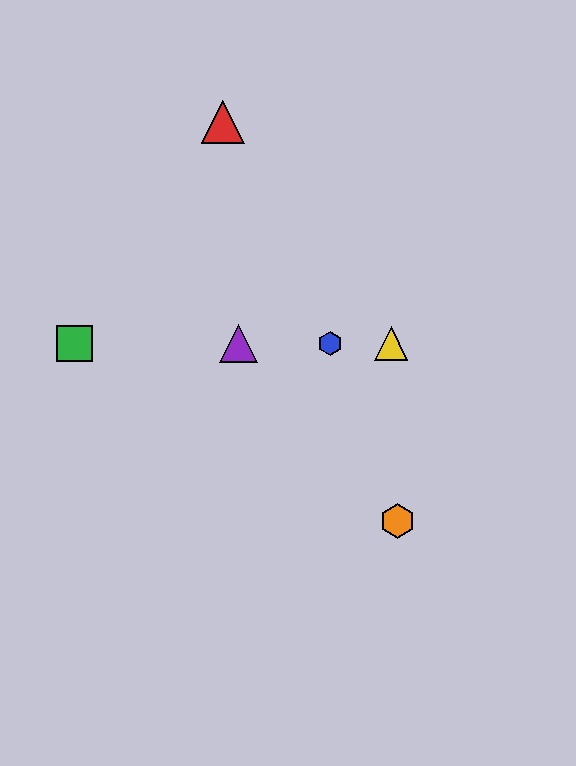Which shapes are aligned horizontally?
The blue hexagon, the green square, the yellow triangle, the purple triangle are aligned horizontally.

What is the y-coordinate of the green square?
The green square is at y≈344.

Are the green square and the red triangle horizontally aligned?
No, the green square is at y≈344 and the red triangle is at y≈122.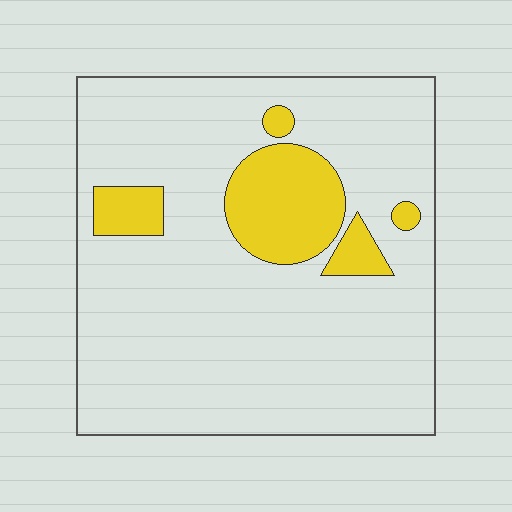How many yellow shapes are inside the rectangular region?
5.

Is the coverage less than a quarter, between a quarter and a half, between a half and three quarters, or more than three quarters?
Less than a quarter.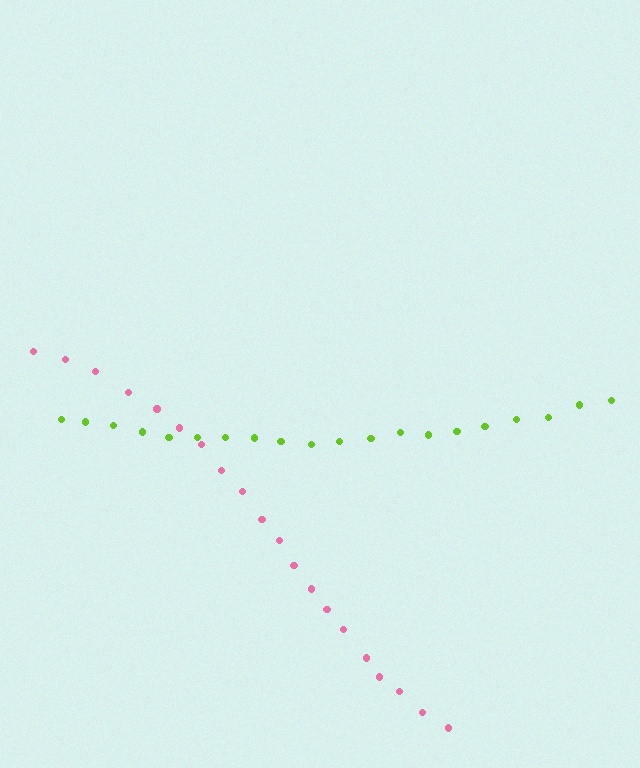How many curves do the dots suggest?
There are 2 distinct paths.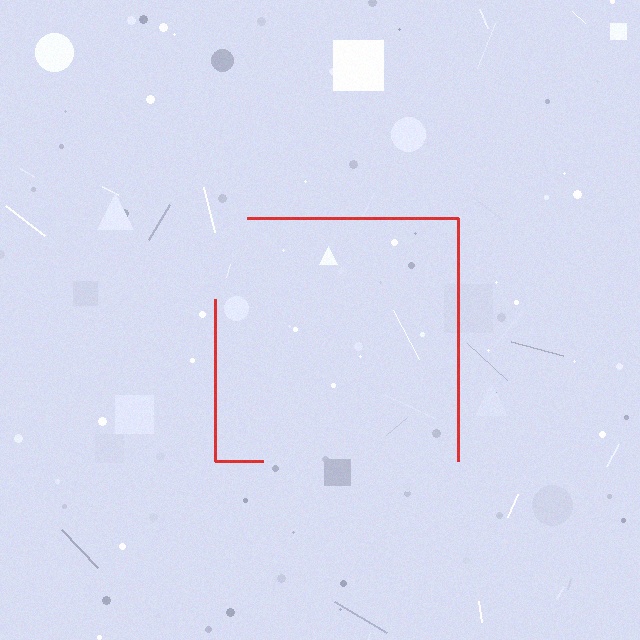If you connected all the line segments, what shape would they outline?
They would outline a square.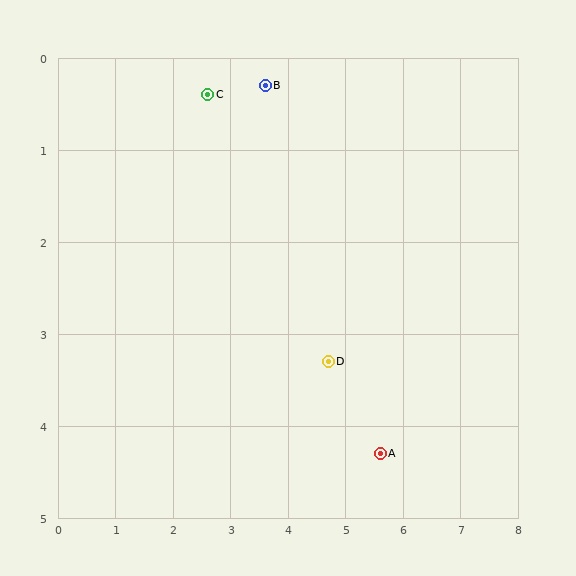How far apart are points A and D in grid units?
Points A and D are about 1.3 grid units apart.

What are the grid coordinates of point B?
Point B is at approximately (3.6, 0.3).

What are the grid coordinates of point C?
Point C is at approximately (2.6, 0.4).